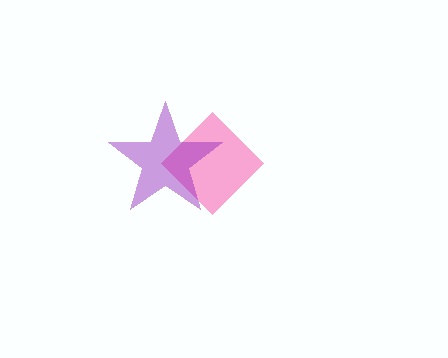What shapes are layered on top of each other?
The layered shapes are: a pink diamond, a purple star.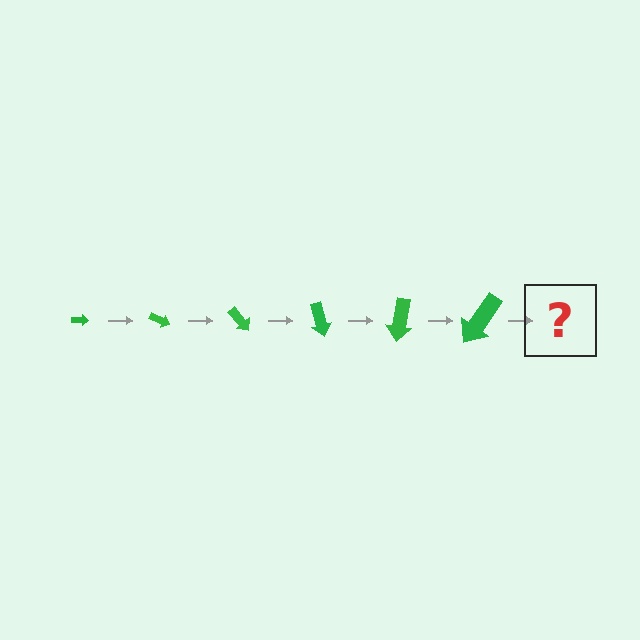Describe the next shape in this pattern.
It should be an arrow, larger than the previous one and rotated 150 degrees from the start.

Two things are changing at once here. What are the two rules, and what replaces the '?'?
The two rules are that the arrow grows larger each step and it rotates 25 degrees each step. The '?' should be an arrow, larger than the previous one and rotated 150 degrees from the start.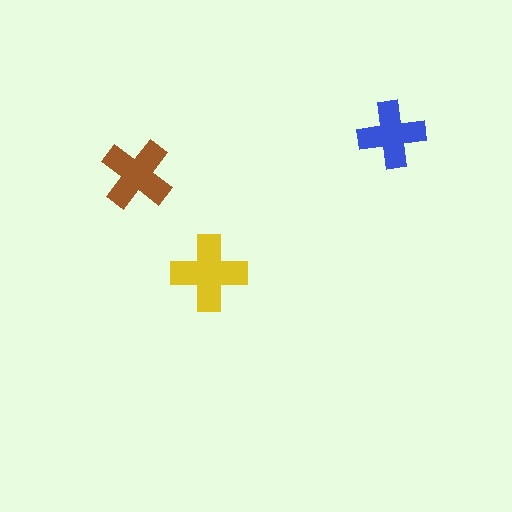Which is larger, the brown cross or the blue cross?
The brown one.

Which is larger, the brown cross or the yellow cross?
The yellow one.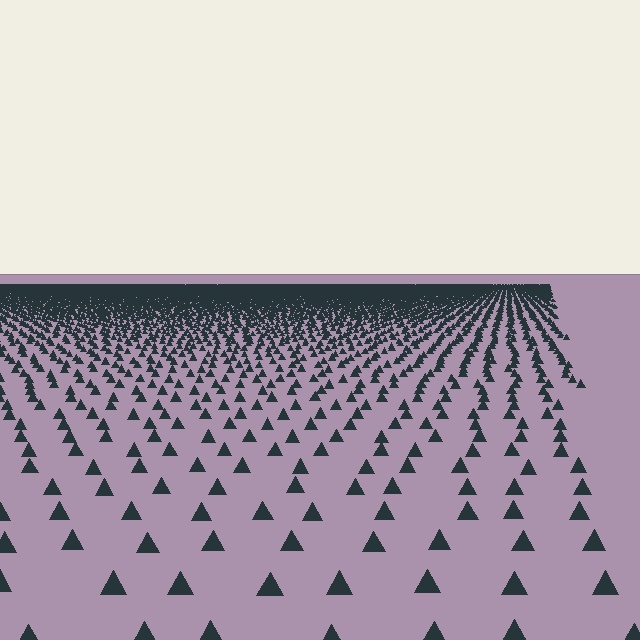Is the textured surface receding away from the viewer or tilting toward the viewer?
The surface is receding away from the viewer. Texture elements get smaller and denser toward the top.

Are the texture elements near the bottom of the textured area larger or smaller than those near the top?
Larger. Near the bottom, elements are closer to the viewer and appear at a bigger on-screen size.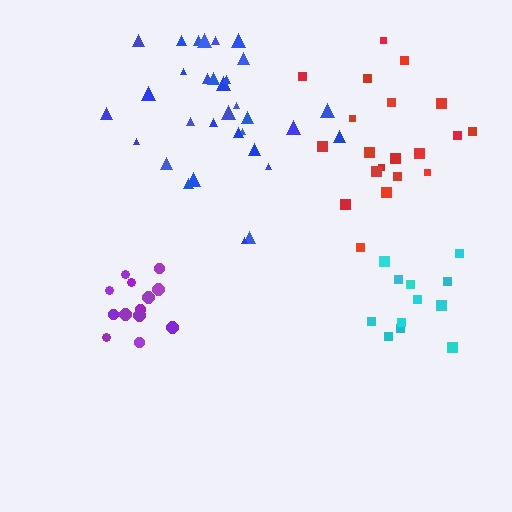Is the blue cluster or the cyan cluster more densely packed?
Cyan.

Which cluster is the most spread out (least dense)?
Red.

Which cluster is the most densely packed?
Purple.